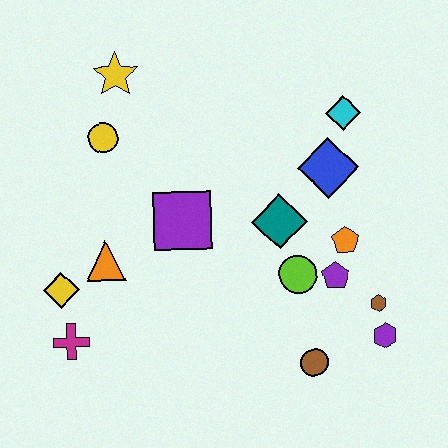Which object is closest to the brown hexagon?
The purple hexagon is closest to the brown hexagon.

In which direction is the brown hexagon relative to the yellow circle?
The brown hexagon is to the right of the yellow circle.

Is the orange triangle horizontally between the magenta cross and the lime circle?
Yes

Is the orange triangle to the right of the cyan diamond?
No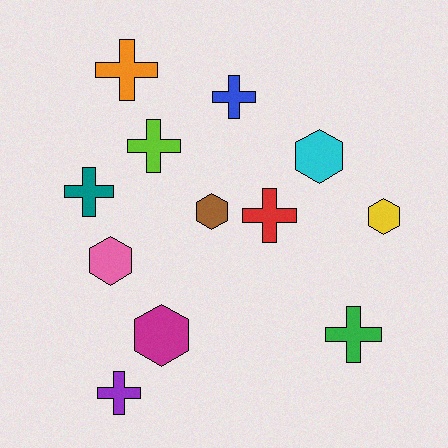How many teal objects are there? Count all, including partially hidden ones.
There is 1 teal object.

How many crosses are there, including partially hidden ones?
There are 7 crosses.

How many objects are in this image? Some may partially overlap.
There are 12 objects.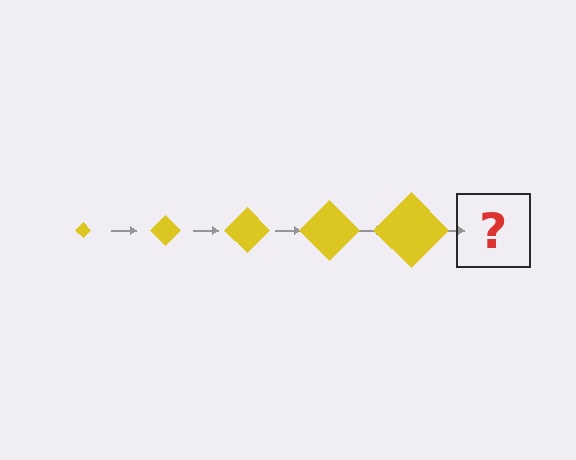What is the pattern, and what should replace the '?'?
The pattern is that the diamond gets progressively larger each step. The '?' should be a yellow diamond, larger than the previous one.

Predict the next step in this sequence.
The next step is a yellow diamond, larger than the previous one.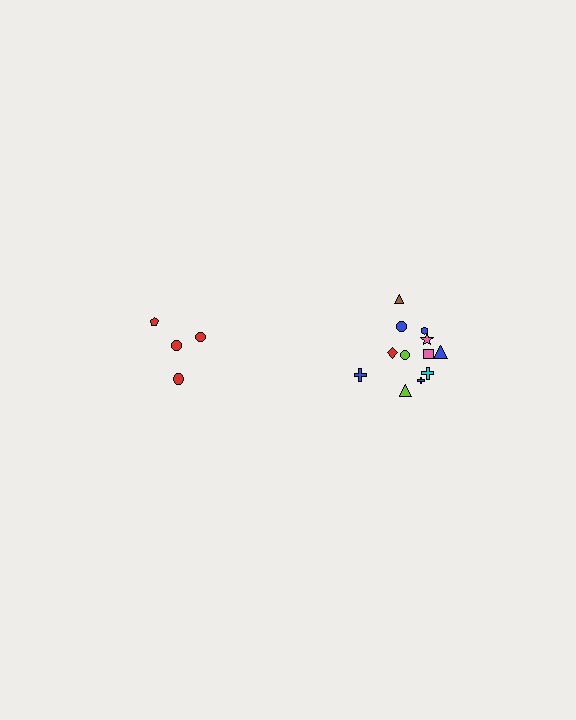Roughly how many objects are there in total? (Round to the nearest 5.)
Roughly 15 objects in total.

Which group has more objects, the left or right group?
The right group.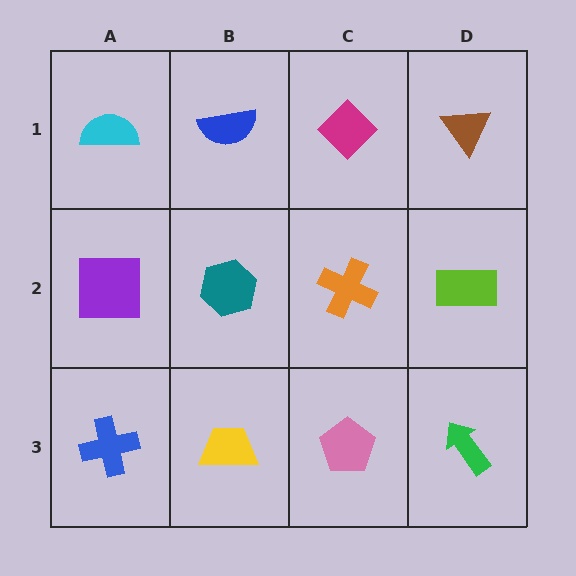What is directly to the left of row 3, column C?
A yellow trapezoid.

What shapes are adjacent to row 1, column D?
A lime rectangle (row 2, column D), a magenta diamond (row 1, column C).